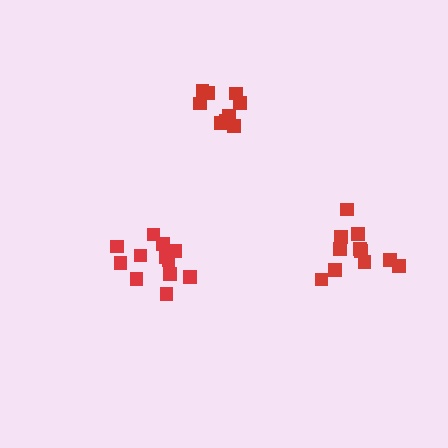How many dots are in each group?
Group 1: 12 dots, Group 2: 11 dots, Group 3: 9 dots (32 total).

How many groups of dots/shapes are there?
There are 3 groups.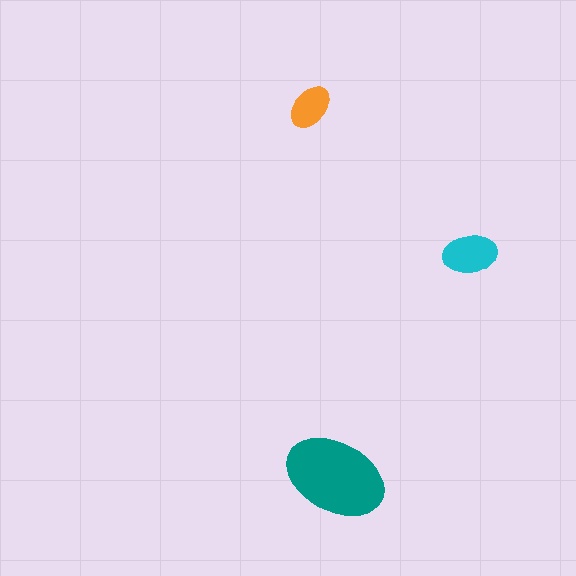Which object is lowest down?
The teal ellipse is bottommost.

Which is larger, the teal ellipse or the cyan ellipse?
The teal one.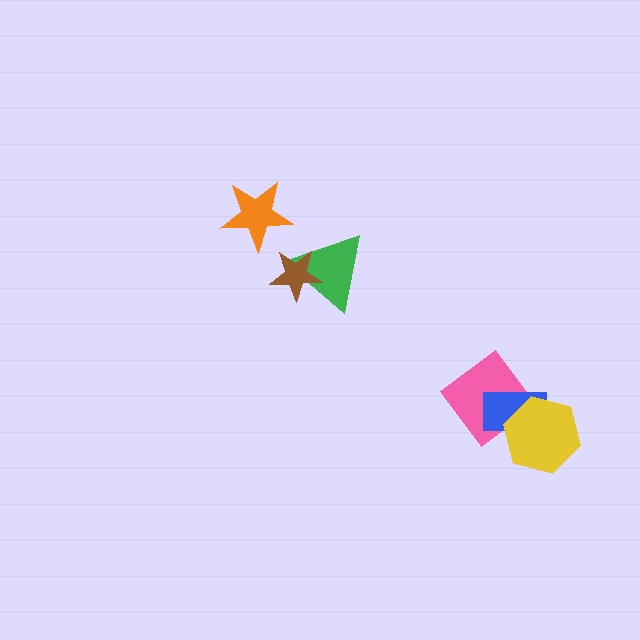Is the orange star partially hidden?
No, no other shape covers it.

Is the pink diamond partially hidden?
Yes, it is partially covered by another shape.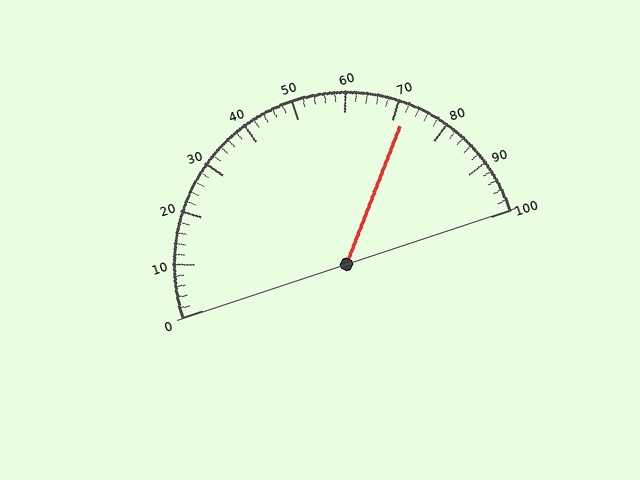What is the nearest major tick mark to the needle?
The nearest major tick mark is 70.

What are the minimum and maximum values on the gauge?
The gauge ranges from 0 to 100.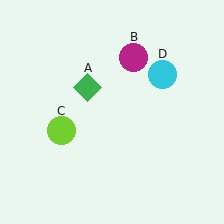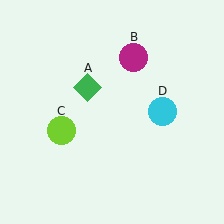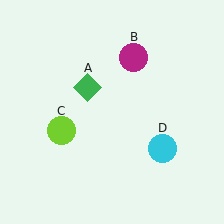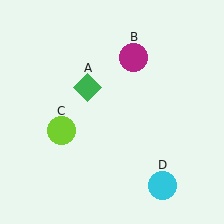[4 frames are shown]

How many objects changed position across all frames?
1 object changed position: cyan circle (object D).